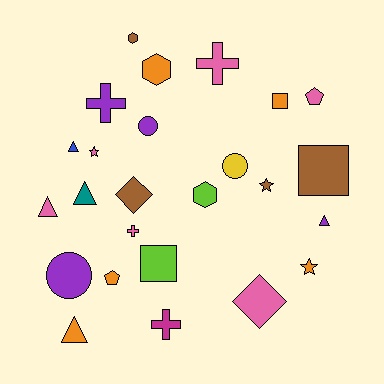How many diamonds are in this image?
There are 2 diamonds.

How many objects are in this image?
There are 25 objects.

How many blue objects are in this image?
There is 1 blue object.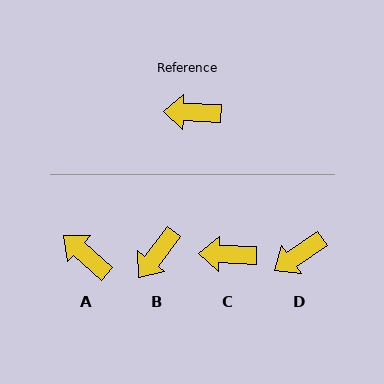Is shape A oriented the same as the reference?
No, it is off by about 40 degrees.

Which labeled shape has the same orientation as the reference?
C.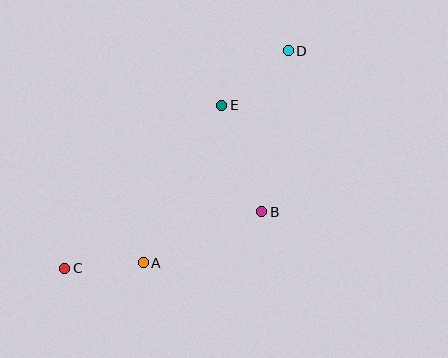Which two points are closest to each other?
Points A and C are closest to each other.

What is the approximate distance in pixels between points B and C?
The distance between B and C is approximately 205 pixels.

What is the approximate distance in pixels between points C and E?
The distance between C and E is approximately 226 pixels.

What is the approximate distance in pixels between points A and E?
The distance between A and E is approximately 176 pixels.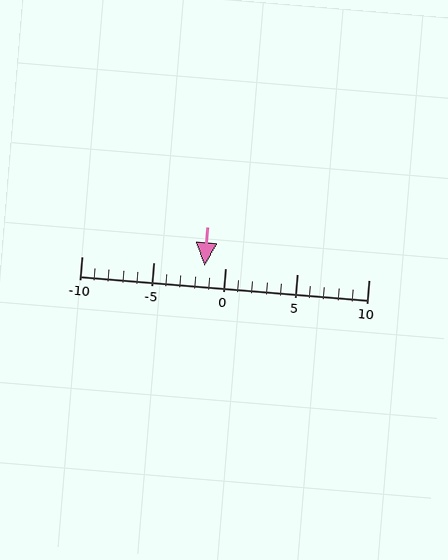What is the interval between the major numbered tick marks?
The major tick marks are spaced 5 units apart.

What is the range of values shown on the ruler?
The ruler shows values from -10 to 10.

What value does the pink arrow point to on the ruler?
The pink arrow points to approximately -1.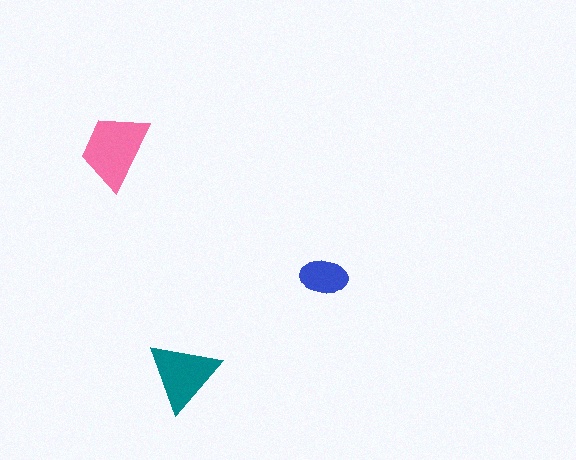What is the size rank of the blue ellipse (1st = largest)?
3rd.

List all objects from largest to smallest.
The pink trapezoid, the teal triangle, the blue ellipse.